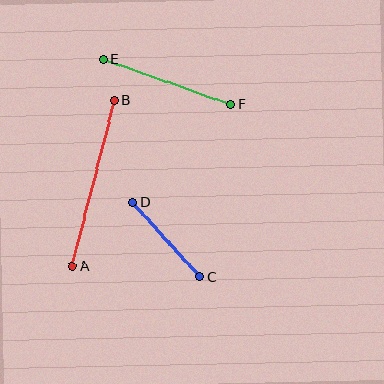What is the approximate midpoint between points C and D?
The midpoint is at approximately (166, 239) pixels.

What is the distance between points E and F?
The distance is approximately 135 pixels.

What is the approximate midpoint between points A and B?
The midpoint is at approximately (93, 183) pixels.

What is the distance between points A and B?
The distance is approximately 171 pixels.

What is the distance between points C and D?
The distance is approximately 99 pixels.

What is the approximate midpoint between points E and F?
The midpoint is at approximately (167, 82) pixels.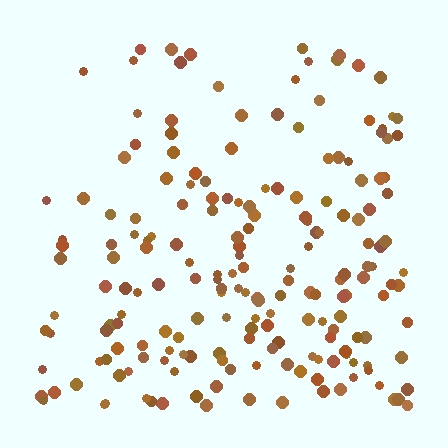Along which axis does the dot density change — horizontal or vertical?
Vertical.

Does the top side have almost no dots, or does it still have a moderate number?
Still a moderate number, just noticeably fewer than the bottom.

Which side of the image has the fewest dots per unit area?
The top.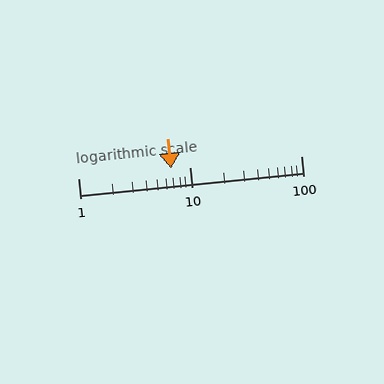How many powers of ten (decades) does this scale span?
The scale spans 2 decades, from 1 to 100.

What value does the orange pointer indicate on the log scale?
The pointer indicates approximately 6.9.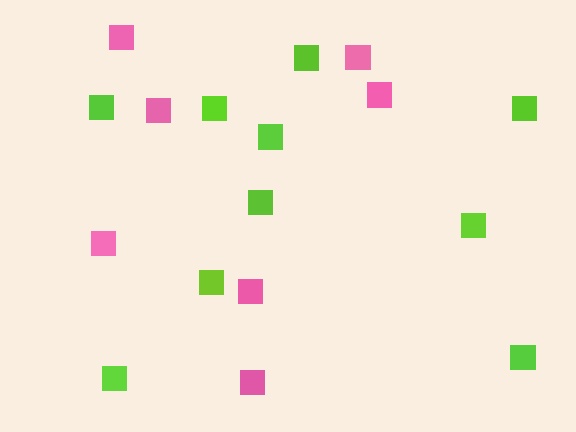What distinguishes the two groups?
There are 2 groups: one group of lime squares (10) and one group of pink squares (7).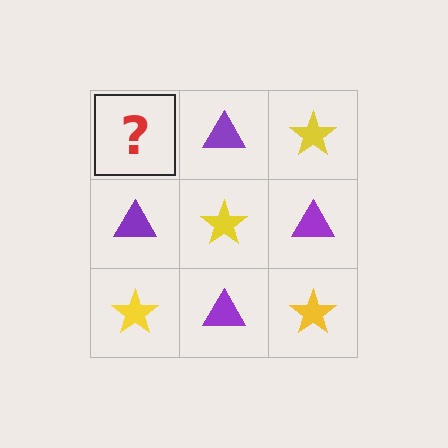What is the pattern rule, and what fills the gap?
The rule is that it alternates yellow star and purple triangle in a checkerboard pattern. The gap should be filled with a yellow star.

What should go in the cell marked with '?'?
The missing cell should contain a yellow star.